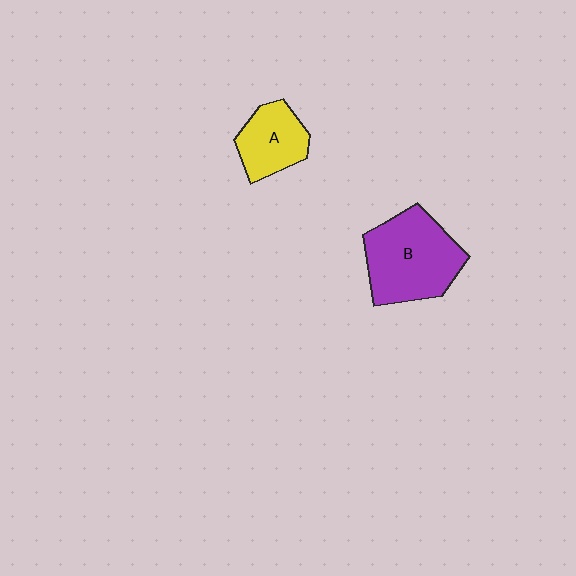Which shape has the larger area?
Shape B (purple).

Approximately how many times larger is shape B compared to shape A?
Approximately 1.7 times.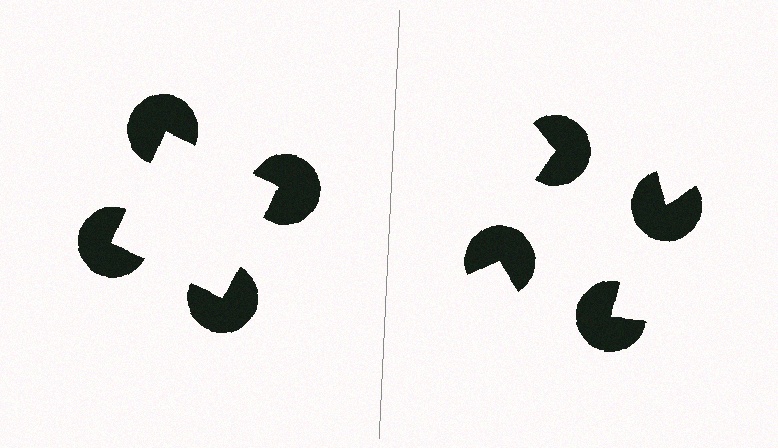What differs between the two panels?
The pac-man discs are positioned identically on both sides; only the wedge orientations differ. On the left they align to a square; on the right they are misaligned.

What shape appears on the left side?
An illusory square.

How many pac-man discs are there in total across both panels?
8 — 4 on each side.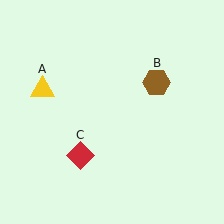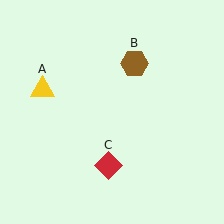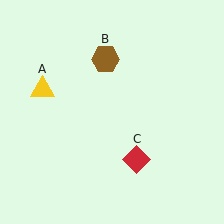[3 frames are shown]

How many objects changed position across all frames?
2 objects changed position: brown hexagon (object B), red diamond (object C).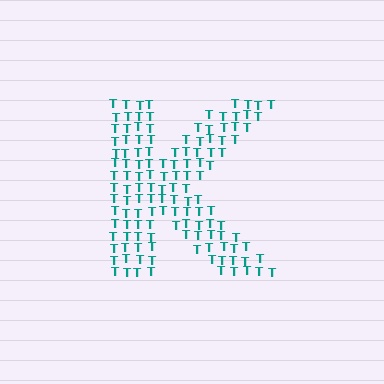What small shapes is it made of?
It is made of small letter T's.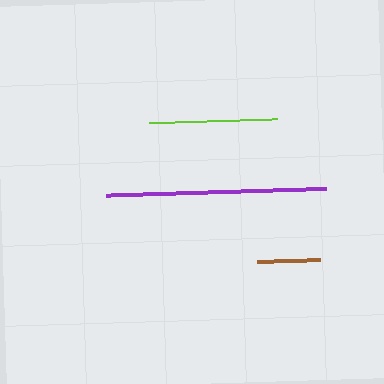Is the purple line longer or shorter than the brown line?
The purple line is longer than the brown line.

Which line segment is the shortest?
The brown line is the shortest at approximately 64 pixels.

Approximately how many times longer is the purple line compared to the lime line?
The purple line is approximately 1.7 times the length of the lime line.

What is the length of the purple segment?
The purple segment is approximately 220 pixels long.